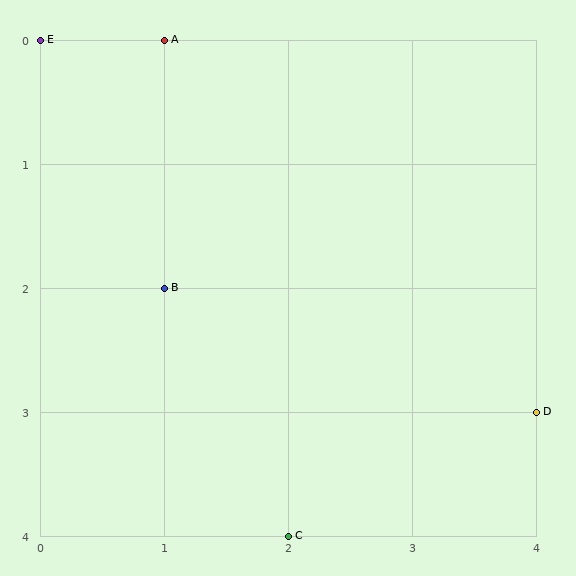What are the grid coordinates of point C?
Point C is at grid coordinates (2, 4).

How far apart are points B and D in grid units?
Points B and D are 3 columns and 1 row apart (about 3.2 grid units diagonally).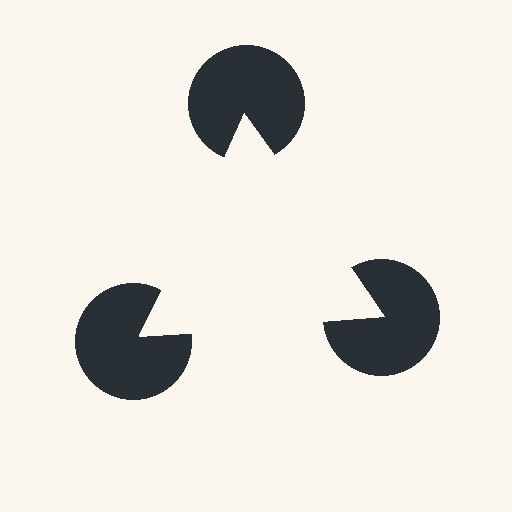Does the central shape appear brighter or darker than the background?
It typically appears slightly brighter than the background, even though no actual brightness change is drawn.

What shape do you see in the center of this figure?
An illusory triangle — its edges are inferred from the aligned wedge cuts in the pac-man discs, not physically drawn.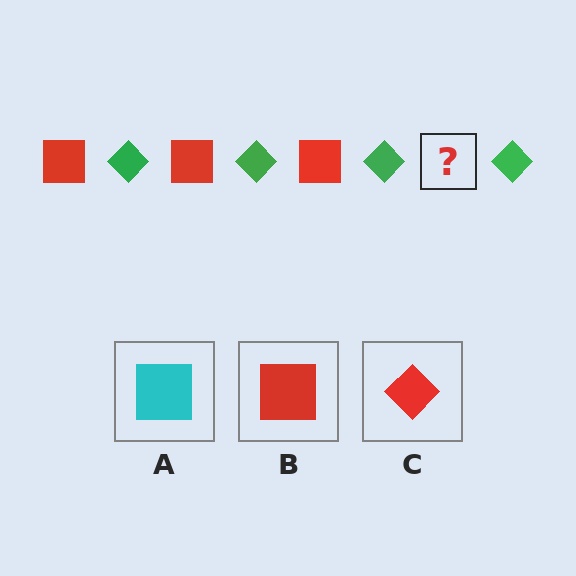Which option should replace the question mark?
Option B.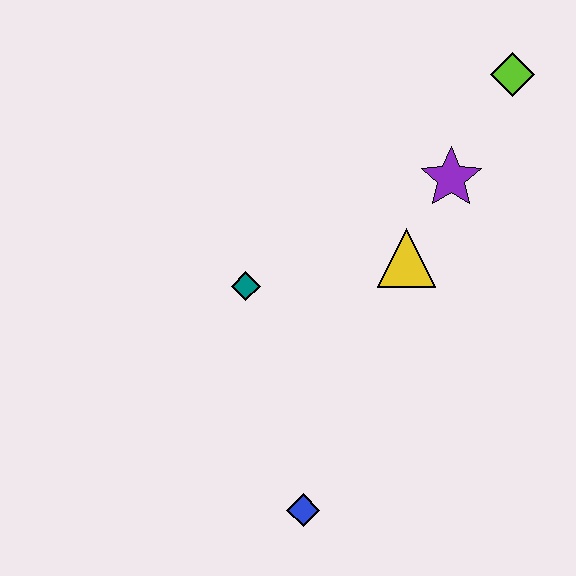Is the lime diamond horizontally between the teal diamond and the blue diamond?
No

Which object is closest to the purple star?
The yellow triangle is closest to the purple star.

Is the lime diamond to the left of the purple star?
No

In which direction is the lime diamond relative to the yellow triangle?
The lime diamond is above the yellow triangle.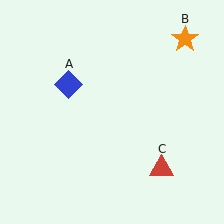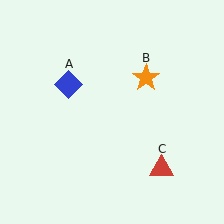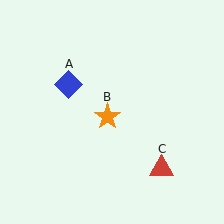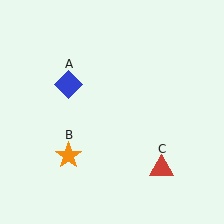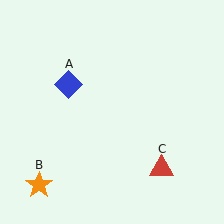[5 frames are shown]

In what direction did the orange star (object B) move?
The orange star (object B) moved down and to the left.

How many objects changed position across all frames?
1 object changed position: orange star (object B).